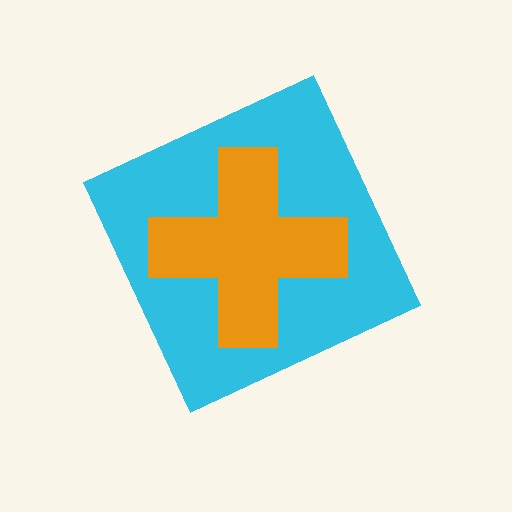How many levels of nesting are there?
2.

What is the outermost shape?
The cyan diamond.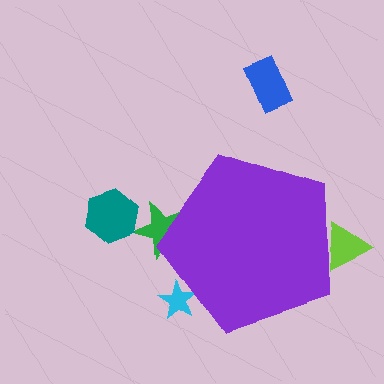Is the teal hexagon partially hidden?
No, the teal hexagon is fully visible.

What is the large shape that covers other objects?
A purple pentagon.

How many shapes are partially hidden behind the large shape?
3 shapes are partially hidden.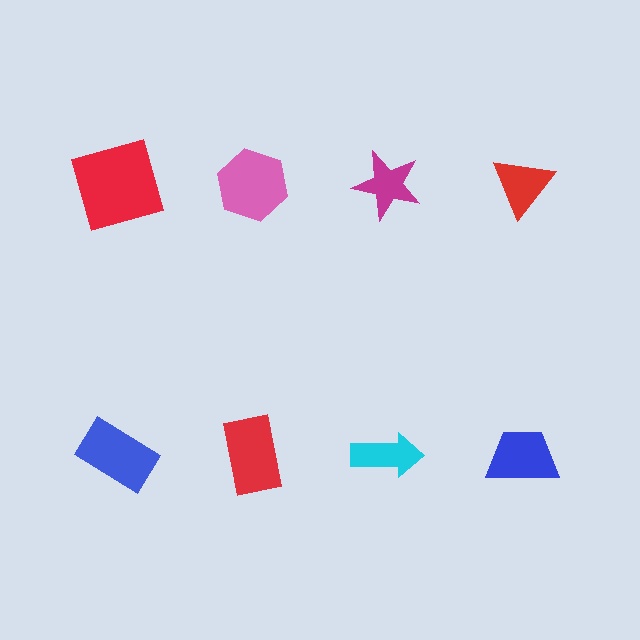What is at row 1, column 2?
A pink hexagon.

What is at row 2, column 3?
A cyan arrow.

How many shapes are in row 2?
4 shapes.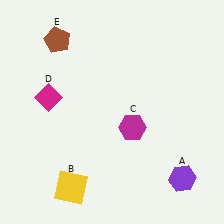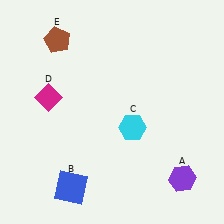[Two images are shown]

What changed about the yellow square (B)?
In Image 1, B is yellow. In Image 2, it changed to blue.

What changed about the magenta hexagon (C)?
In Image 1, C is magenta. In Image 2, it changed to cyan.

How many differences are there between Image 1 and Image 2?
There are 2 differences between the two images.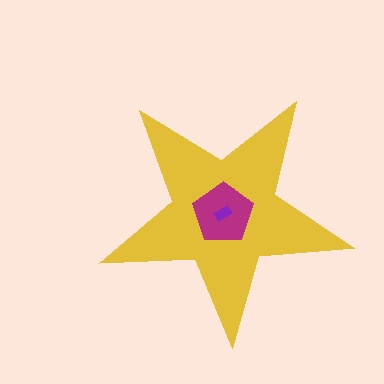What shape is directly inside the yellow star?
The magenta pentagon.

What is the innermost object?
The purple rectangle.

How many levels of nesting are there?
3.